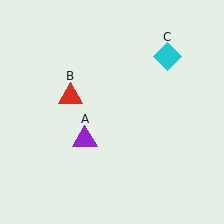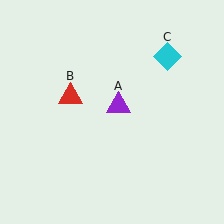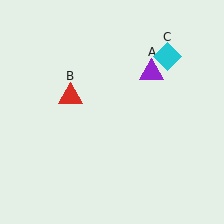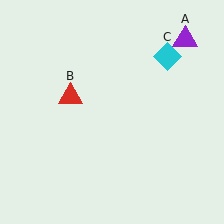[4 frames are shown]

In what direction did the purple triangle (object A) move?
The purple triangle (object A) moved up and to the right.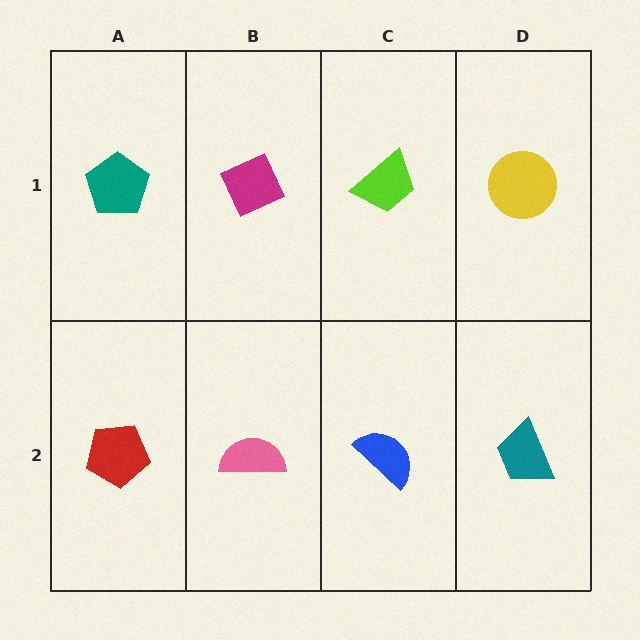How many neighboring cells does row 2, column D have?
2.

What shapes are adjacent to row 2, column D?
A yellow circle (row 1, column D), a blue semicircle (row 2, column C).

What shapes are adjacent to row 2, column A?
A teal pentagon (row 1, column A), a pink semicircle (row 2, column B).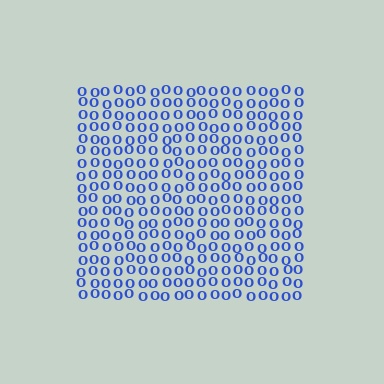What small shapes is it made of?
It is made of small letter O's.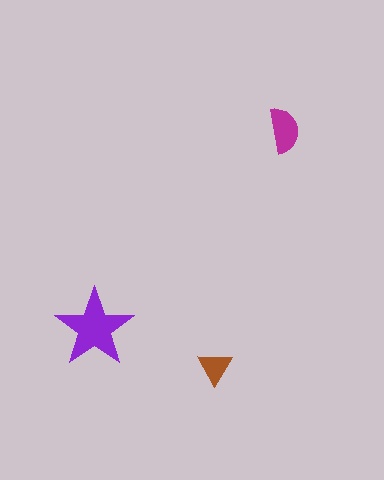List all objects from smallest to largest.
The brown triangle, the magenta semicircle, the purple star.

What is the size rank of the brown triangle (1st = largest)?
3rd.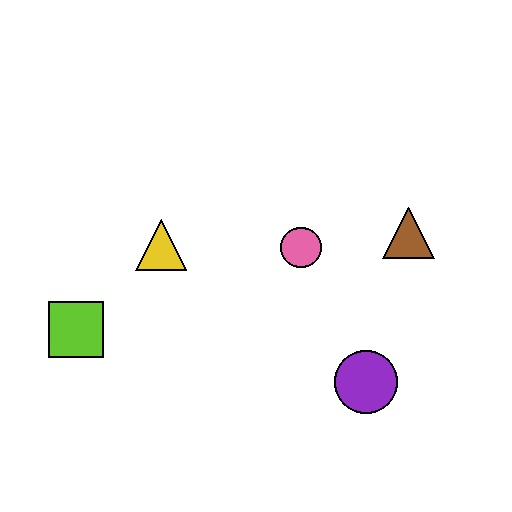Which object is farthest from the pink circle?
The lime square is farthest from the pink circle.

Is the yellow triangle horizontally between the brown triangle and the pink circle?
No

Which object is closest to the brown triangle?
The pink circle is closest to the brown triangle.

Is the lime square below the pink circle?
Yes